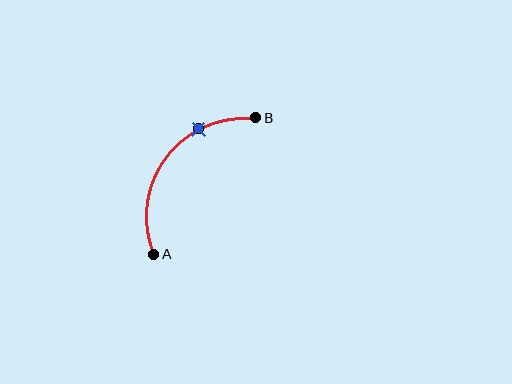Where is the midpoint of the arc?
The arc midpoint is the point on the curve farthest from the straight line joining A and B. It sits above and to the left of that line.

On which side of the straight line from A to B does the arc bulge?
The arc bulges above and to the left of the straight line connecting A and B.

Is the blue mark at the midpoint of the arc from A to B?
No. The blue mark lies on the arc but is closer to endpoint B. The arc midpoint would be at the point on the curve equidistant along the arc from both A and B.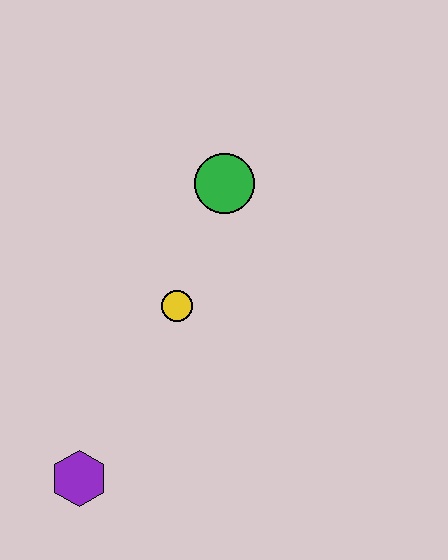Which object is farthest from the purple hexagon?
The green circle is farthest from the purple hexagon.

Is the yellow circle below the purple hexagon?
No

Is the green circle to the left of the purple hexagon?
No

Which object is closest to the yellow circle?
The green circle is closest to the yellow circle.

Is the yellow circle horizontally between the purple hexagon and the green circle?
Yes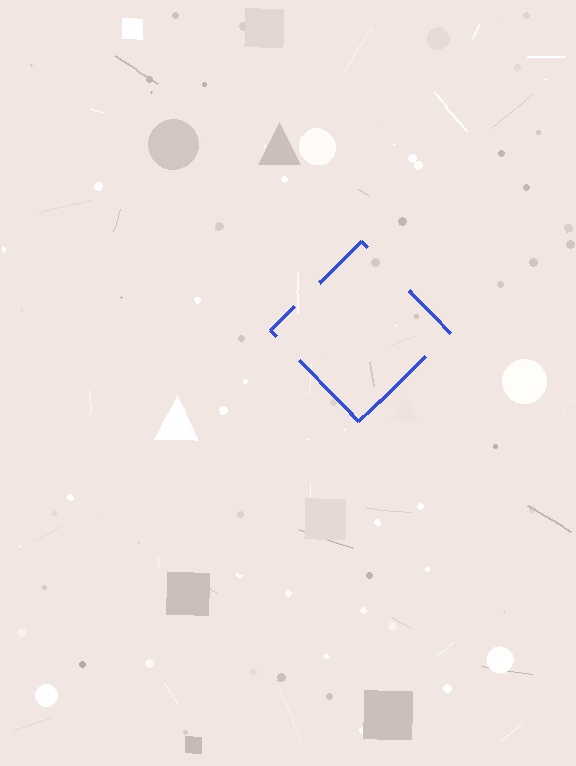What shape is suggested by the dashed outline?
The dashed outline suggests a diamond.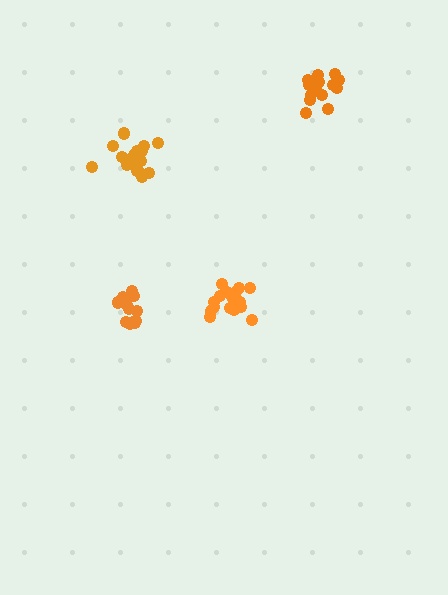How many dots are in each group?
Group 1: 15 dots, Group 2: 17 dots, Group 3: 19 dots, Group 4: 14 dots (65 total).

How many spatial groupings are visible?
There are 4 spatial groupings.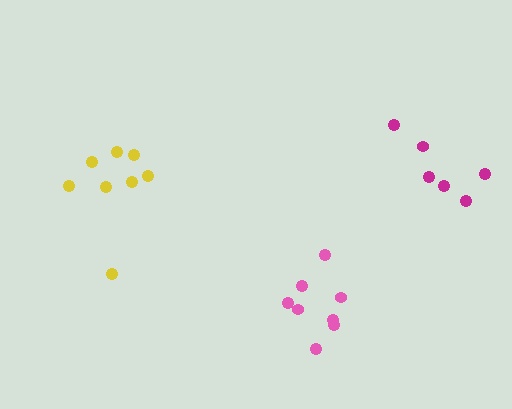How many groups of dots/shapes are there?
There are 3 groups.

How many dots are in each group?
Group 1: 8 dots, Group 2: 6 dots, Group 3: 8 dots (22 total).